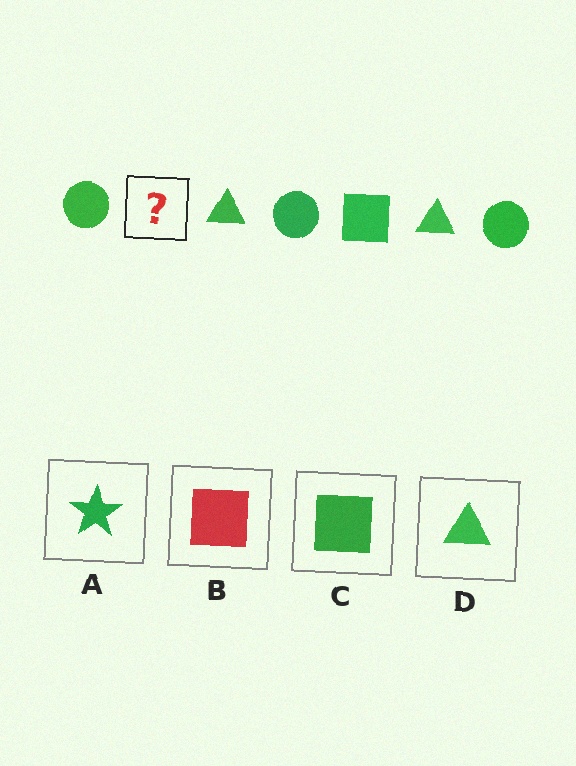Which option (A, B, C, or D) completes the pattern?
C.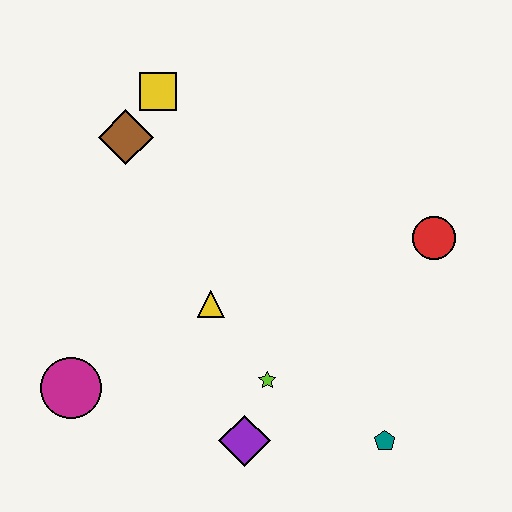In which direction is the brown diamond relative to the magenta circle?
The brown diamond is above the magenta circle.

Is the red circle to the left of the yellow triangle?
No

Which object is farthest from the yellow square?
The teal pentagon is farthest from the yellow square.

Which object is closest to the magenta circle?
The yellow triangle is closest to the magenta circle.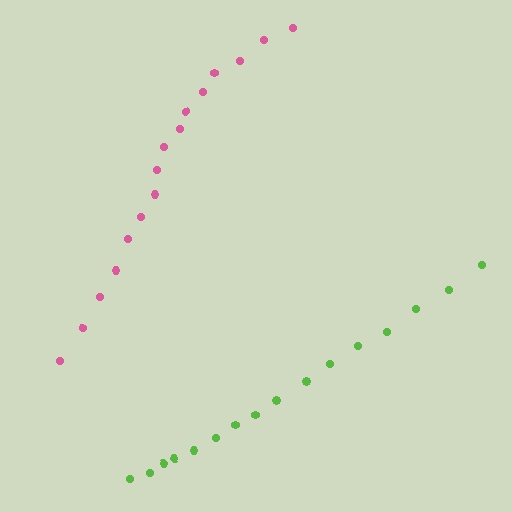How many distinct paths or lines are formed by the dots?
There are 2 distinct paths.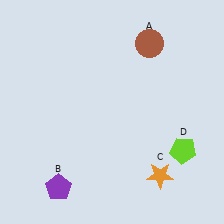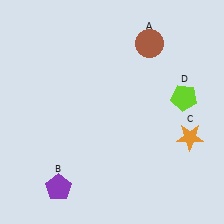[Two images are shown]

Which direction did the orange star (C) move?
The orange star (C) moved up.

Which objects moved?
The objects that moved are: the orange star (C), the lime pentagon (D).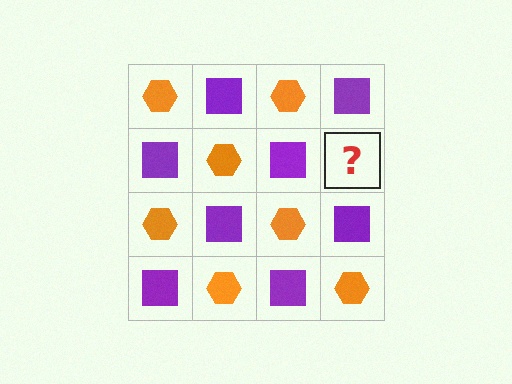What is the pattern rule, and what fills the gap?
The rule is that it alternates orange hexagon and purple square in a checkerboard pattern. The gap should be filled with an orange hexagon.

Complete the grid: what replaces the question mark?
The question mark should be replaced with an orange hexagon.